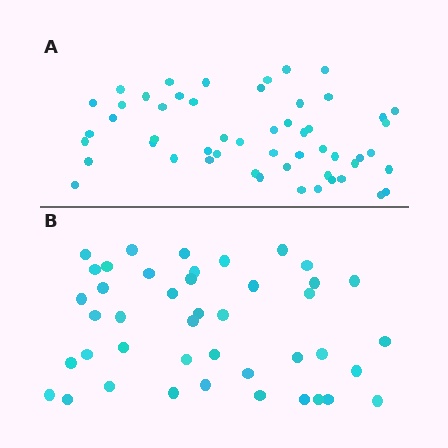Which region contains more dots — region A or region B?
Region A (the top region) has more dots.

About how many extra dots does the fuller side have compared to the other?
Region A has roughly 10 or so more dots than region B.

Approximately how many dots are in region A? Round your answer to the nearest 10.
About 50 dots. (The exact count is 53, which rounds to 50.)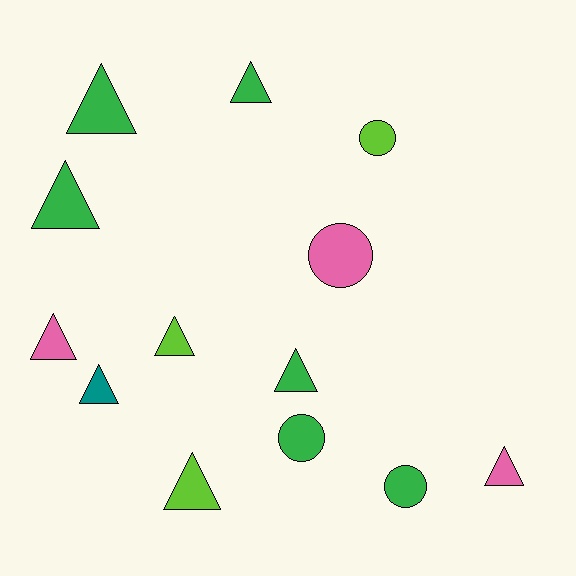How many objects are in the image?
There are 13 objects.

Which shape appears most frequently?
Triangle, with 9 objects.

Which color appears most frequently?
Green, with 6 objects.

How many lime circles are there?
There is 1 lime circle.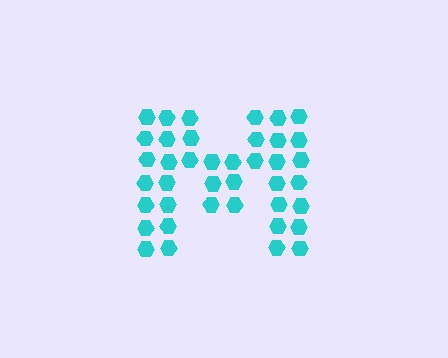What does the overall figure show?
The overall figure shows the letter M.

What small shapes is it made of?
It is made of small hexagons.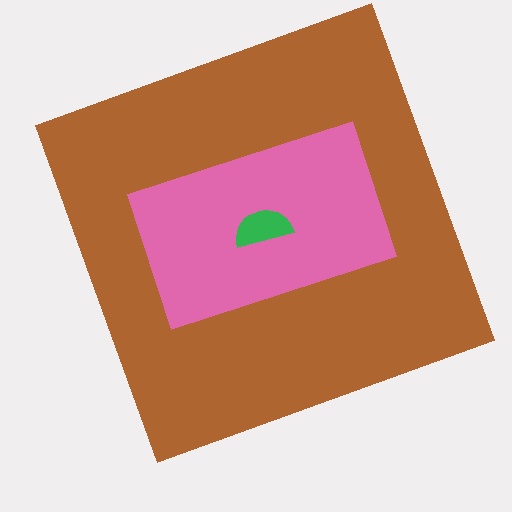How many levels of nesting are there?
3.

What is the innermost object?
The green semicircle.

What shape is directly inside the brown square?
The pink rectangle.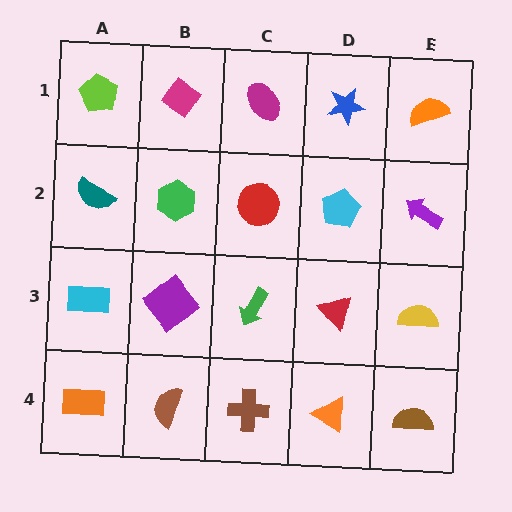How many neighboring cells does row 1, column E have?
2.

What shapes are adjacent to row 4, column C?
A green arrow (row 3, column C), a brown semicircle (row 4, column B), an orange triangle (row 4, column D).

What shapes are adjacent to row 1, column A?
A teal semicircle (row 2, column A), a magenta diamond (row 1, column B).